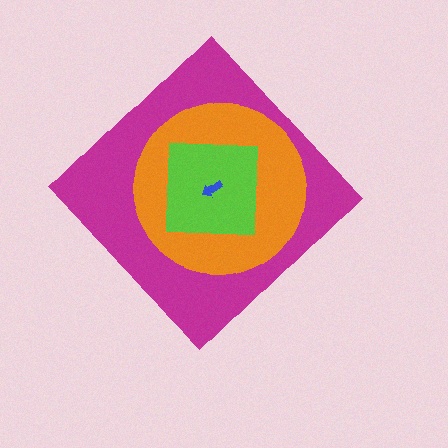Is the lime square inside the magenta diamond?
Yes.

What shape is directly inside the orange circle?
The lime square.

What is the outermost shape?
The magenta diamond.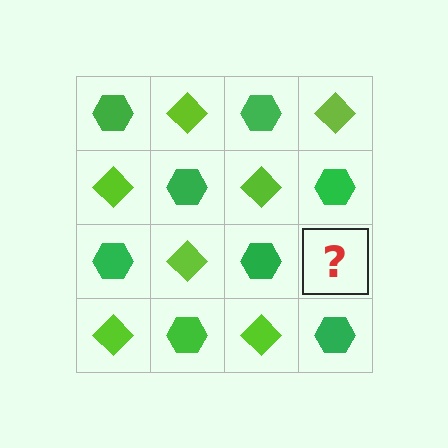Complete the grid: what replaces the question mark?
The question mark should be replaced with a lime diamond.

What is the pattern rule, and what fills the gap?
The rule is that it alternates green hexagon and lime diamond in a checkerboard pattern. The gap should be filled with a lime diamond.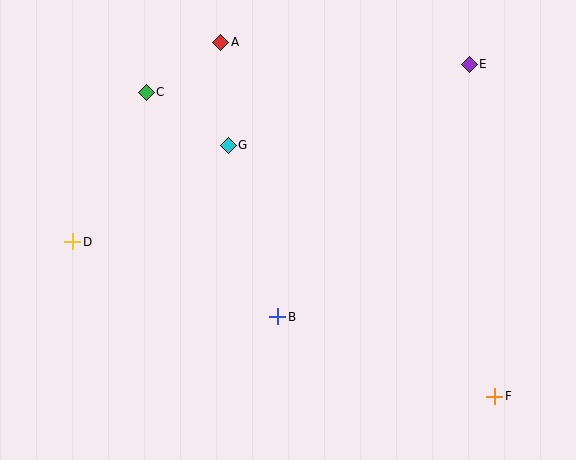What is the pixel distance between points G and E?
The distance between G and E is 255 pixels.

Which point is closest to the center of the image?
Point B at (278, 317) is closest to the center.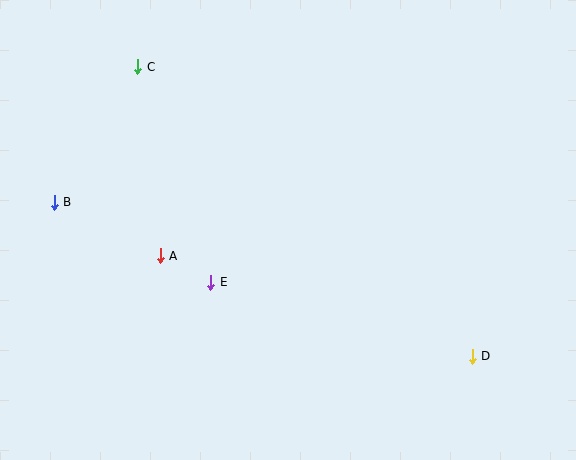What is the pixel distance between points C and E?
The distance between C and E is 227 pixels.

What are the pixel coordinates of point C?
Point C is at (138, 67).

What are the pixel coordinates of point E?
Point E is at (211, 282).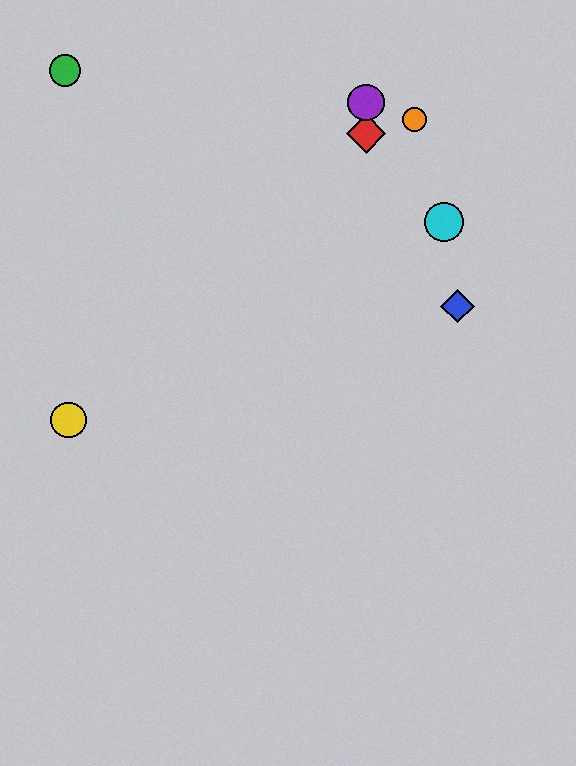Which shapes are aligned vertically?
The red diamond, the purple circle are aligned vertically.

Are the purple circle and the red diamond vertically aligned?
Yes, both are at x≈366.